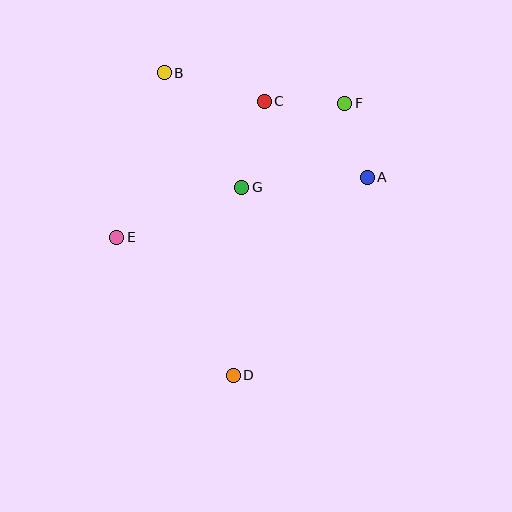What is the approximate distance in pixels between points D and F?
The distance between D and F is approximately 294 pixels.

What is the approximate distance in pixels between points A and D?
The distance between A and D is approximately 239 pixels.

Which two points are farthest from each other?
Points B and D are farthest from each other.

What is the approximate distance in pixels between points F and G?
The distance between F and G is approximately 133 pixels.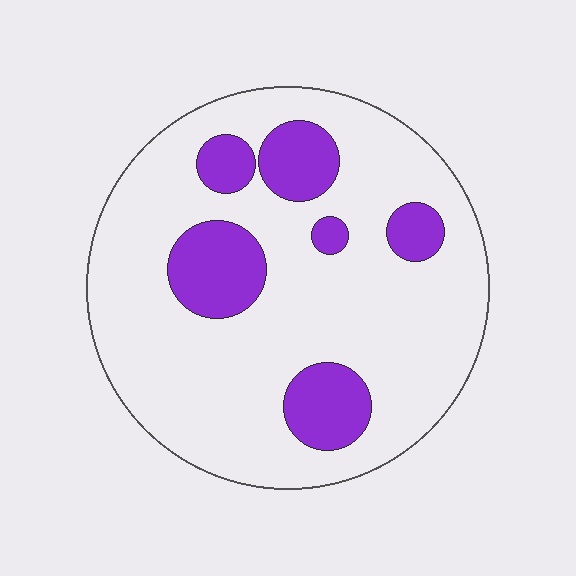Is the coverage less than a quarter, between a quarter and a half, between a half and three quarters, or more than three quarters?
Less than a quarter.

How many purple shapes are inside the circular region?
6.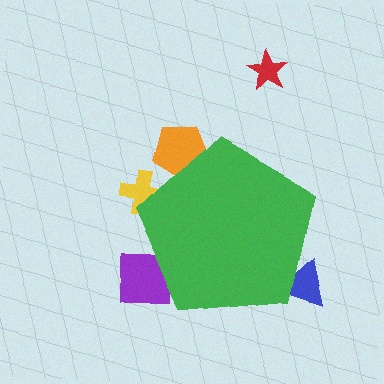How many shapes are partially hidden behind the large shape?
4 shapes are partially hidden.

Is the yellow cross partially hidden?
Yes, the yellow cross is partially hidden behind the green pentagon.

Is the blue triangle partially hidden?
Yes, the blue triangle is partially hidden behind the green pentagon.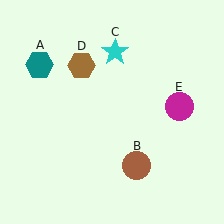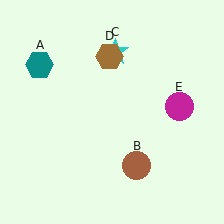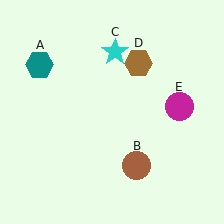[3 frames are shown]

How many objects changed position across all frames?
1 object changed position: brown hexagon (object D).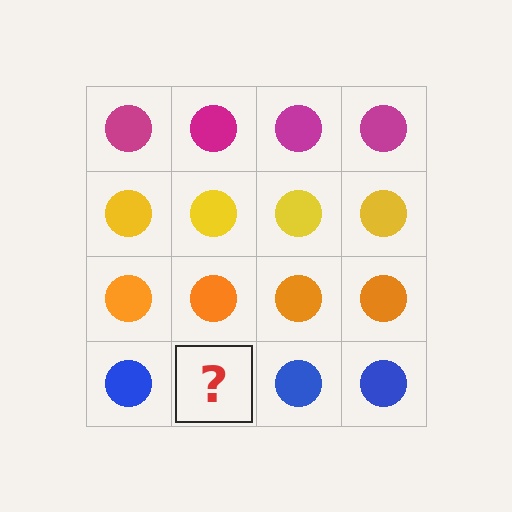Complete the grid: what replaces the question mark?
The question mark should be replaced with a blue circle.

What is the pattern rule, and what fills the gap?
The rule is that each row has a consistent color. The gap should be filled with a blue circle.